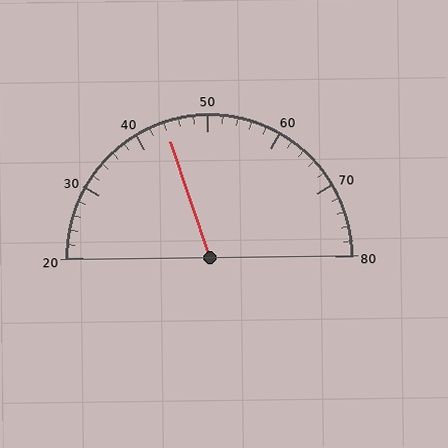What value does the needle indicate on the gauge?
The needle indicates approximately 44.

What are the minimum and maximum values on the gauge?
The gauge ranges from 20 to 80.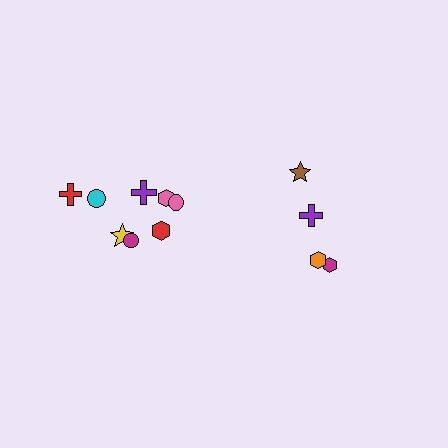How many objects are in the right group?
There are 4 objects.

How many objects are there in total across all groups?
There are 12 objects.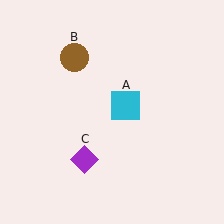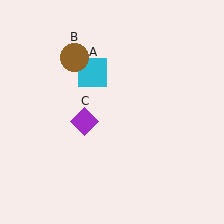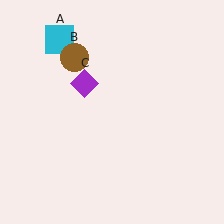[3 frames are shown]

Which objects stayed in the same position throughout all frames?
Brown circle (object B) remained stationary.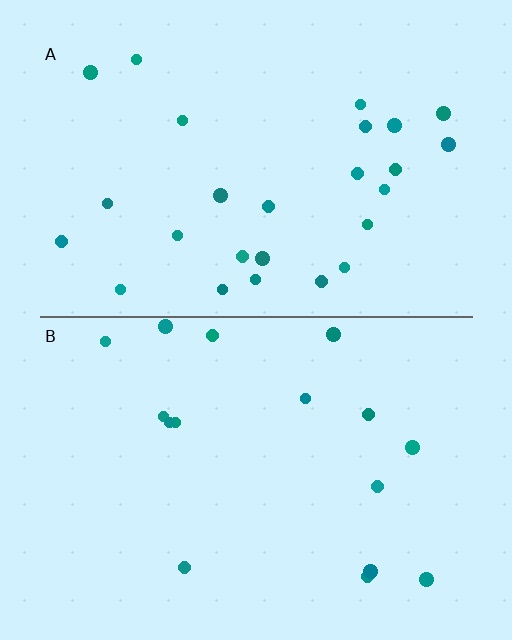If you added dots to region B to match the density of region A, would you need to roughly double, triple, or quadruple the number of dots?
Approximately double.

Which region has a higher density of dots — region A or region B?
A (the top).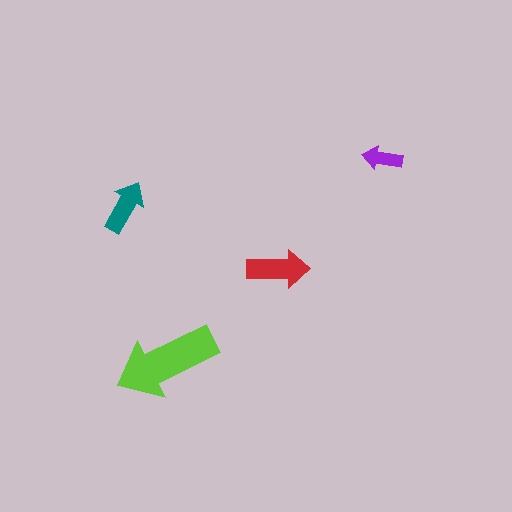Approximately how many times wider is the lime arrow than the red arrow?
About 1.5 times wider.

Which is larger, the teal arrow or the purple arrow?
The teal one.